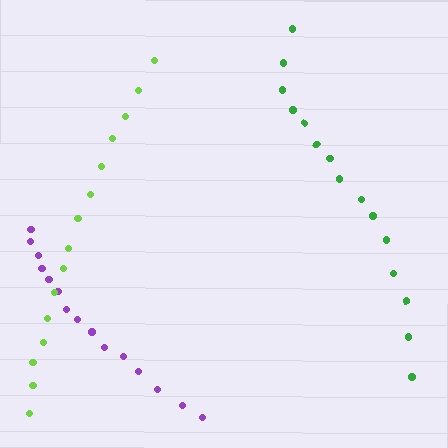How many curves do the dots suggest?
There are 3 distinct paths.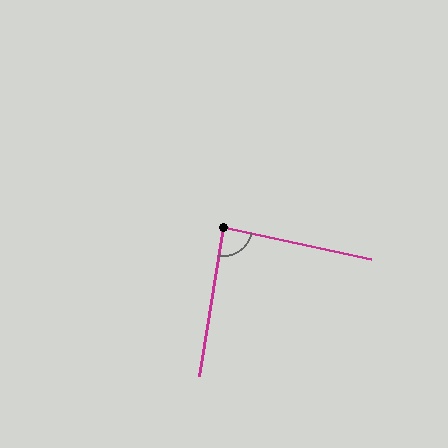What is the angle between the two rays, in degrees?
Approximately 87 degrees.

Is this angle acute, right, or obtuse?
It is approximately a right angle.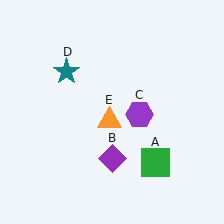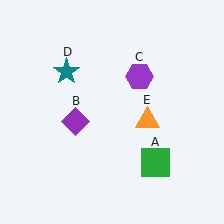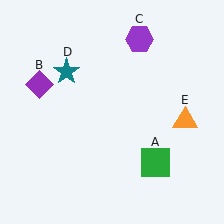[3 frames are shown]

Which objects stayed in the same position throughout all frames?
Green square (object A) and teal star (object D) remained stationary.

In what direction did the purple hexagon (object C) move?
The purple hexagon (object C) moved up.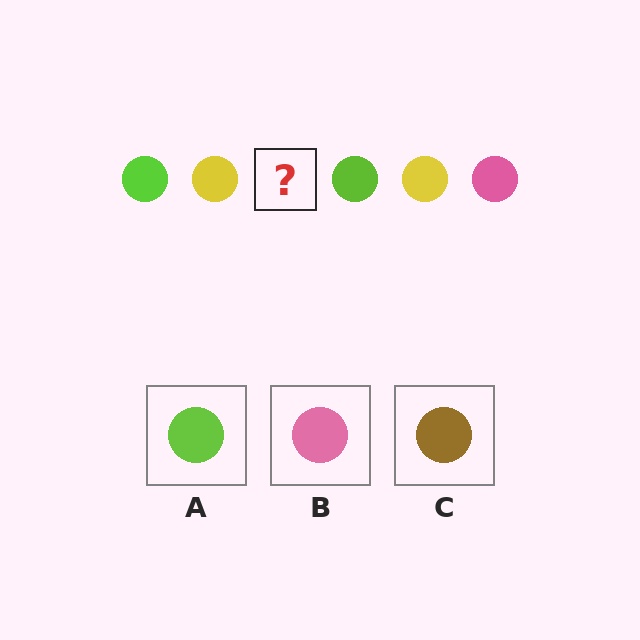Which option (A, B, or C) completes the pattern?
B.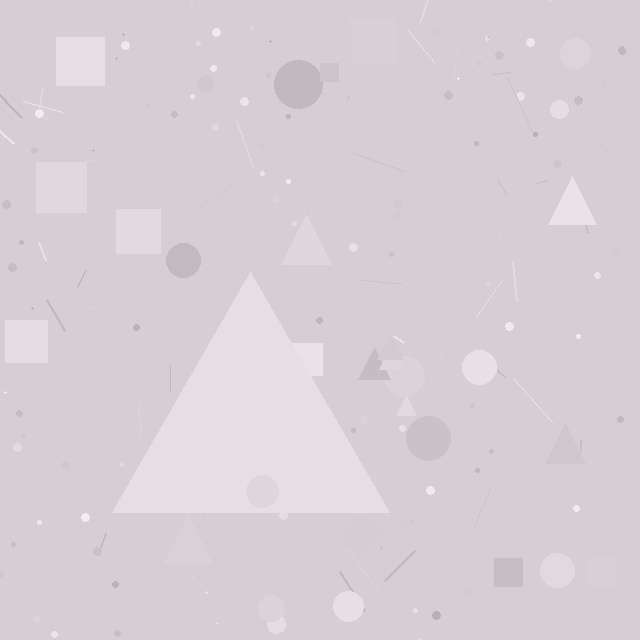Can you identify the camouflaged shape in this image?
The camouflaged shape is a triangle.